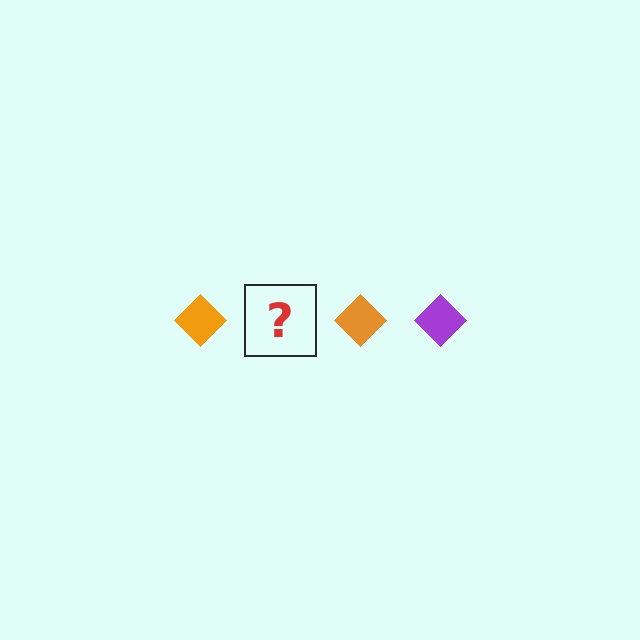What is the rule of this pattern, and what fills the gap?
The rule is that the pattern cycles through orange, purple diamonds. The gap should be filled with a purple diamond.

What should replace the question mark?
The question mark should be replaced with a purple diamond.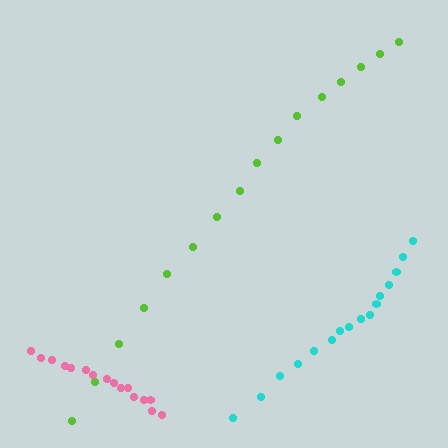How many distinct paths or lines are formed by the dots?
There are 3 distinct paths.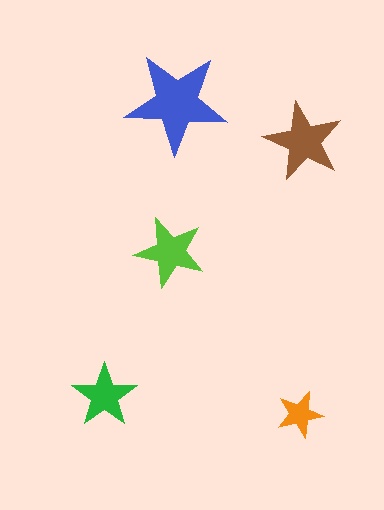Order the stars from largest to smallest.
the blue one, the brown one, the lime one, the green one, the orange one.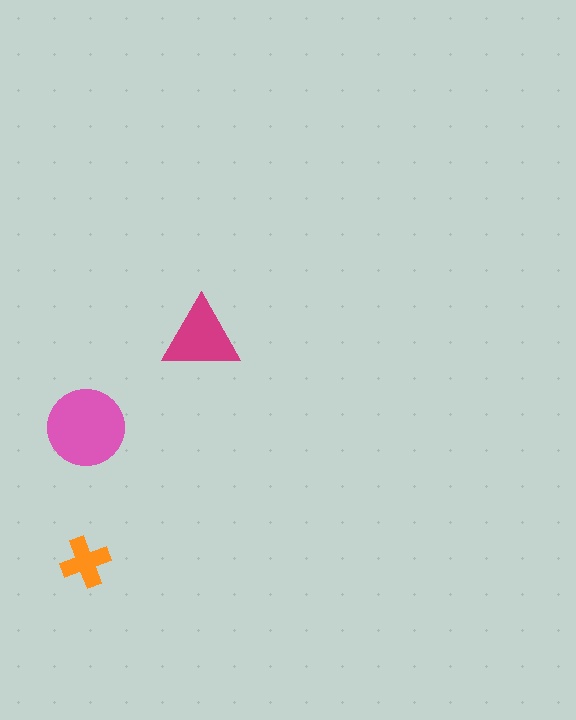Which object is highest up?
The magenta triangle is topmost.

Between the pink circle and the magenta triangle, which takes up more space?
The pink circle.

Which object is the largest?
The pink circle.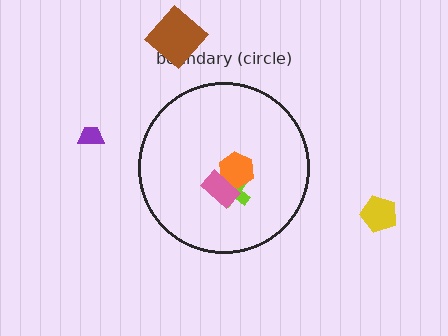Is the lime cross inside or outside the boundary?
Inside.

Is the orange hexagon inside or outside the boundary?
Inside.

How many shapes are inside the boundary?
3 inside, 3 outside.